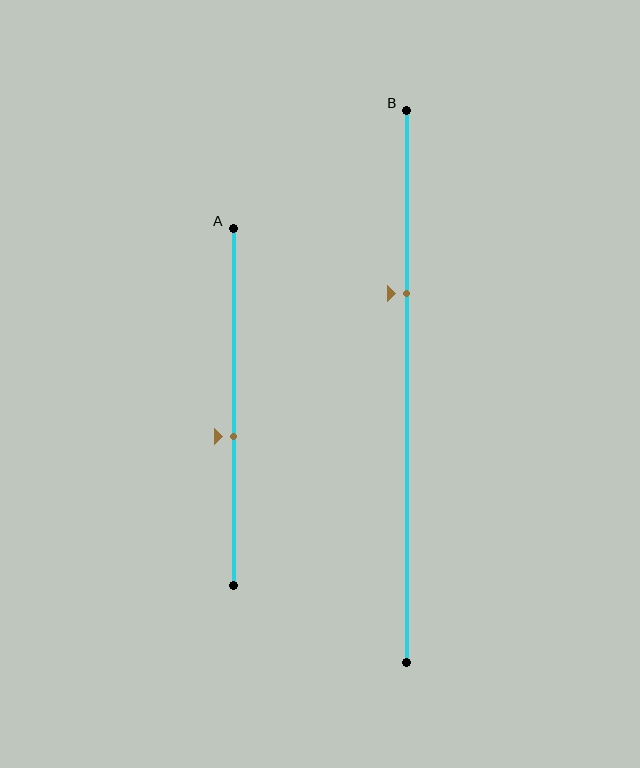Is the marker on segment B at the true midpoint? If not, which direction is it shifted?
No, the marker on segment B is shifted upward by about 17% of the segment length.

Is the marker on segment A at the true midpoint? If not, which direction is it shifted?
No, the marker on segment A is shifted downward by about 8% of the segment length.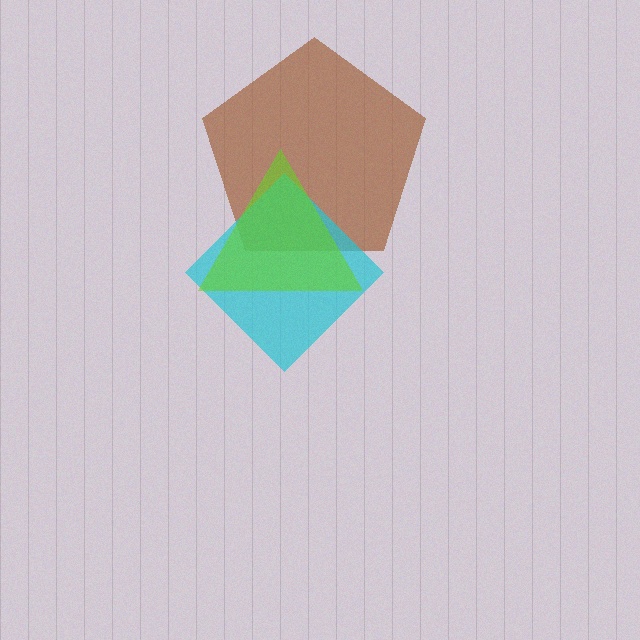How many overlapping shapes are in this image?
There are 3 overlapping shapes in the image.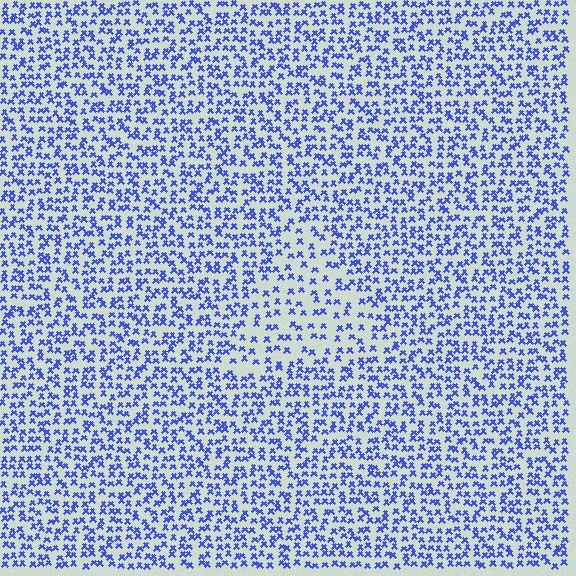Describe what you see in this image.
The image contains small blue elements arranged at two different densities. A triangle-shaped region is visible where the elements are less densely packed than the surrounding area.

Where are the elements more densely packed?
The elements are more densely packed outside the triangle boundary.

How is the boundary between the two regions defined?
The boundary is defined by a change in element density (approximately 1.8x ratio). All elements are the same color, size, and shape.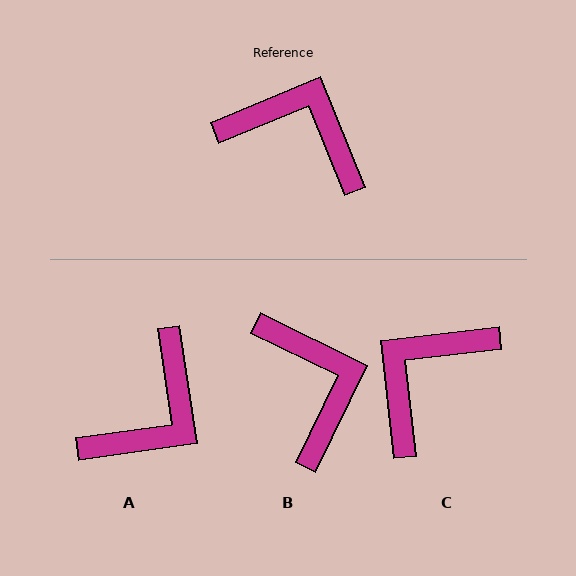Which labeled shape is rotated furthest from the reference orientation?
A, about 104 degrees away.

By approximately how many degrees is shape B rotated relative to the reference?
Approximately 48 degrees clockwise.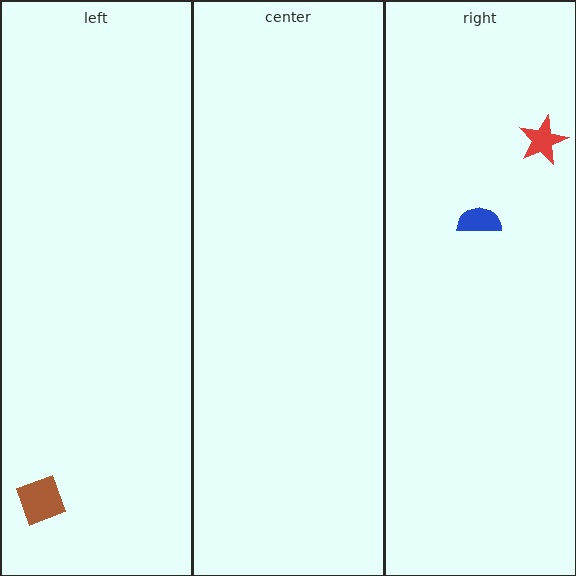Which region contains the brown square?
The left region.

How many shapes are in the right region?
2.